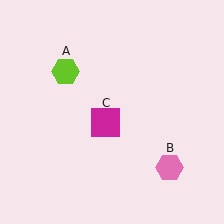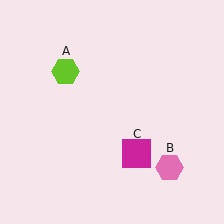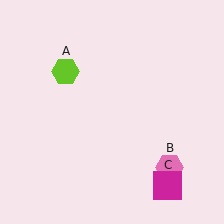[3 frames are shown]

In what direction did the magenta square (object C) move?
The magenta square (object C) moved down and to the right.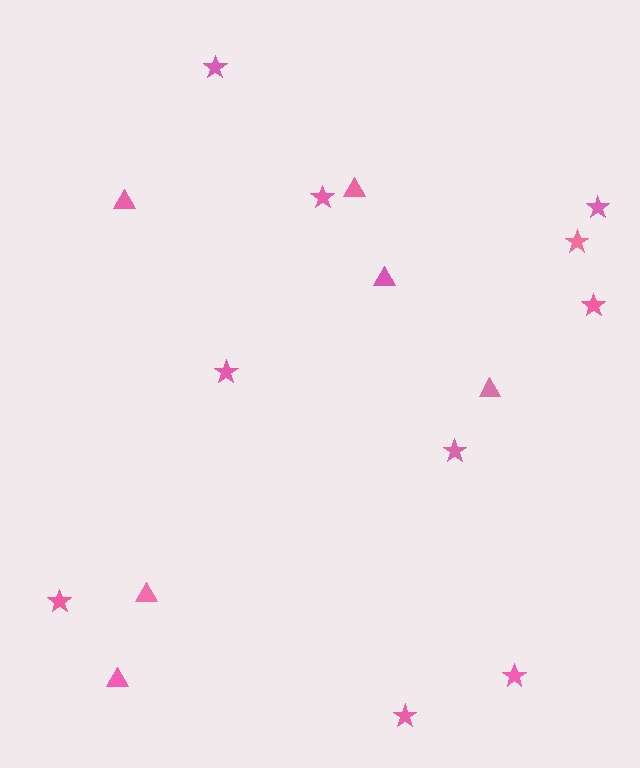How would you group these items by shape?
There are 2 groups: one group of stars (10) and one group of triangles (6).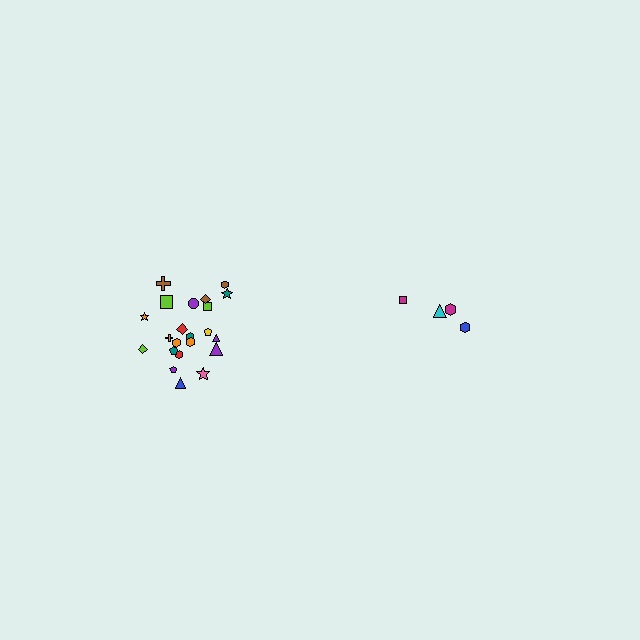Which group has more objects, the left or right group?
The left group.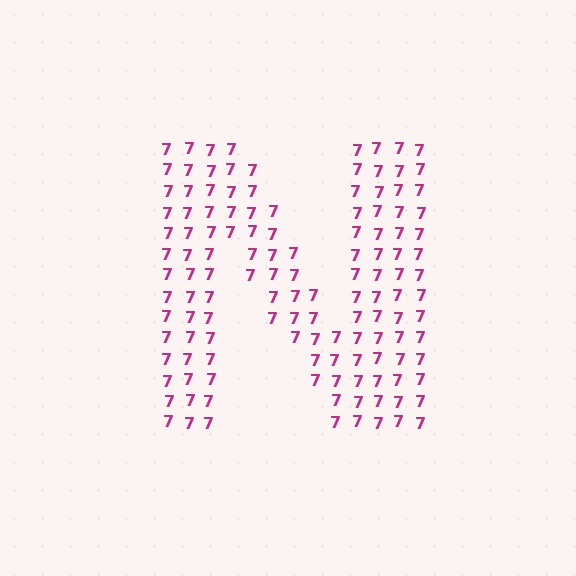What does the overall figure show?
The overall figure shows the letter N.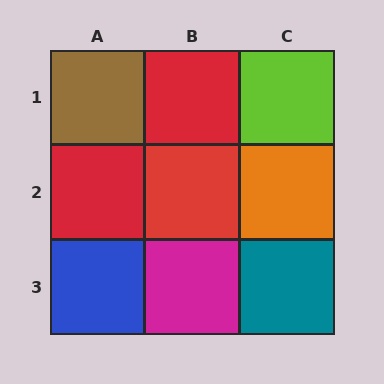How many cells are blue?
1 cell is blue.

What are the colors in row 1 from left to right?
Brown, red, lime.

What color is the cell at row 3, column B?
Magenta.